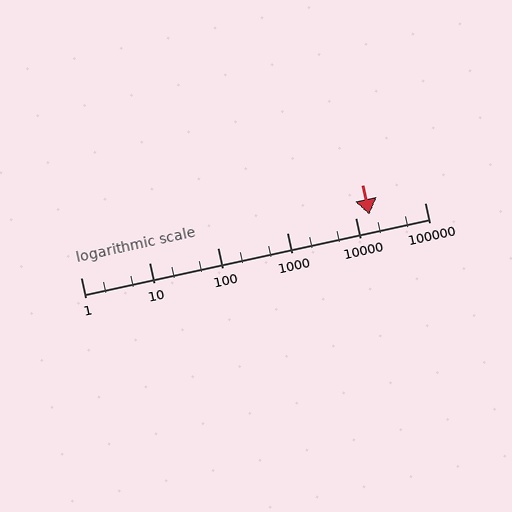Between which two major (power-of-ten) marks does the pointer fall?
The pointer is between 10000 and 100000.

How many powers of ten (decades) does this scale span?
The scale spans 5 decades, from 1 to 100000.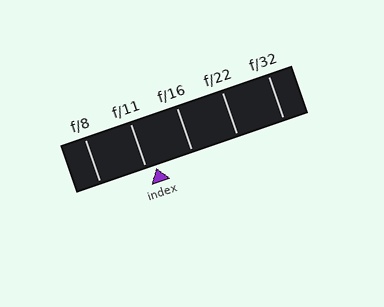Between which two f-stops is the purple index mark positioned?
The index mark is between f/11 and f/16.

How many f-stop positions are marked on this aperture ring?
There are 5 f-stop positions marked.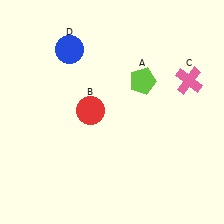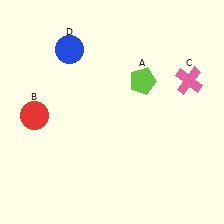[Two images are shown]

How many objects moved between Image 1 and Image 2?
1 object moved between the two images.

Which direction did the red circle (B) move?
The red circle (B) moved left.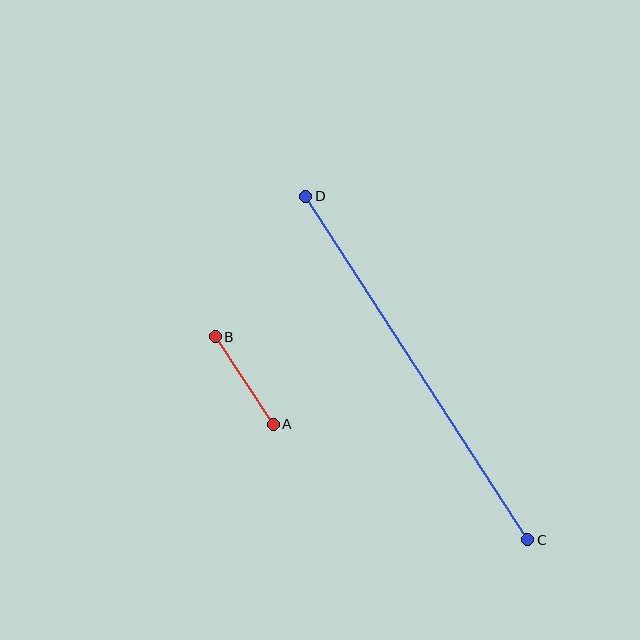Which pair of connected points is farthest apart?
Points C and D are farthest apart.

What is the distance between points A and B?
The distance is approximately 105 pixels.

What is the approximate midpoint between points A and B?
The midpoint is at approximately (244, 381) pixels.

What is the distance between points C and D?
The distance is approximately 409 pixels.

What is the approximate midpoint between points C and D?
The midpoint is at approximately (417, 368) pixels.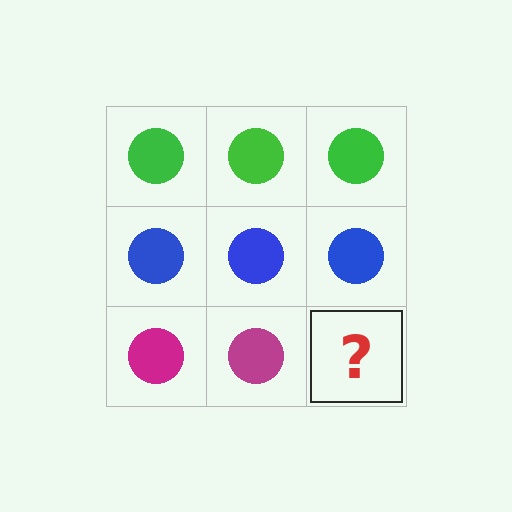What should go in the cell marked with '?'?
The missing cell should contain a magenta circle.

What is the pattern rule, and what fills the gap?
The rule is that each row has a consistent color. The gap should be filled with a magenta circle.